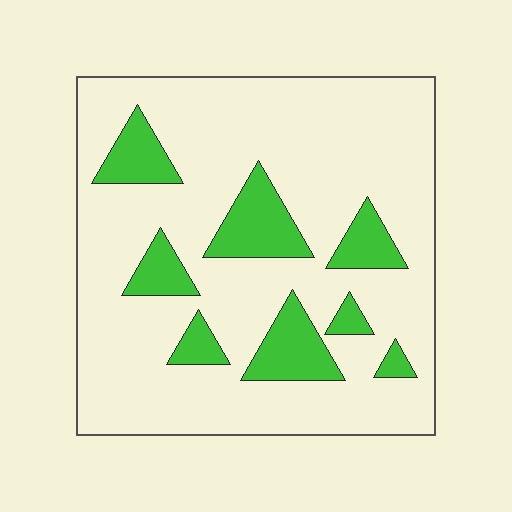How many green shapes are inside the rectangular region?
8.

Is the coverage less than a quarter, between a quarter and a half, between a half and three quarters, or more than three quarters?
Less than a quarter.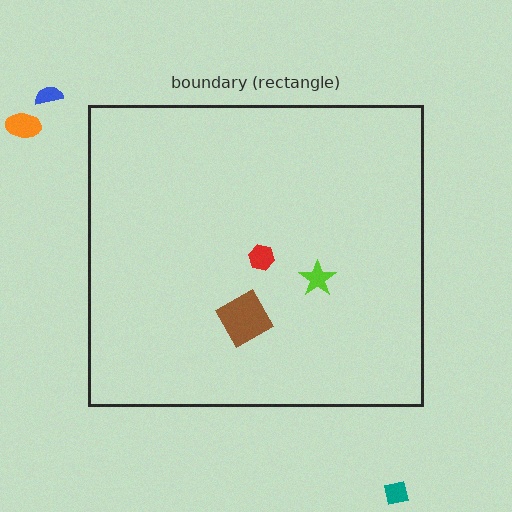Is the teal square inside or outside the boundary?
Outside.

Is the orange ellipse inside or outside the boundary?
Outside.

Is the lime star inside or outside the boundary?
Inside.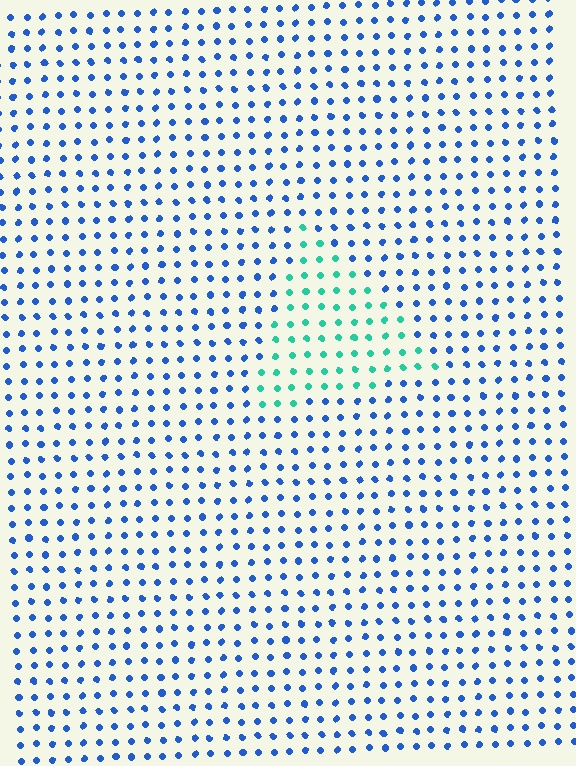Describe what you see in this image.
The image is filled with small blue elements in a uniform arrangement. A triangle-shaped region is visible where the elements are tinted to a slightly different hue, forming a subtle color boundary.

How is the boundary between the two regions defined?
The boundary is defined purely by a slight shift in hue (about 56 degrees). Spacing, size, and orientation are identical on both sides.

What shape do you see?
I see a triangle.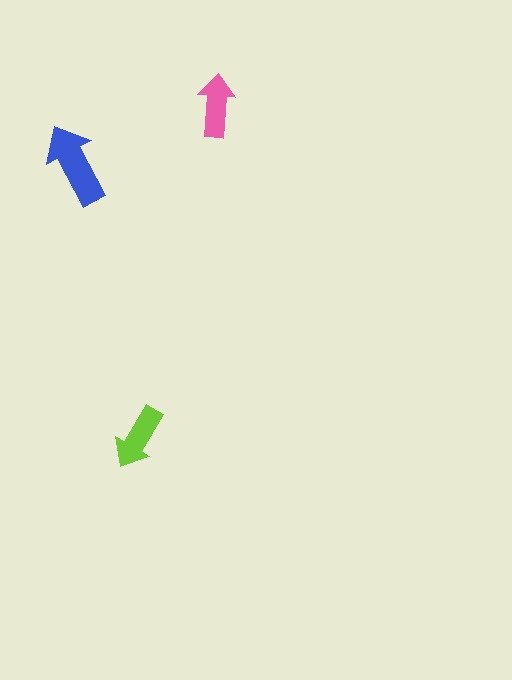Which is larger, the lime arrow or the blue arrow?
The blue one.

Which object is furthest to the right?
The pink arrow is rightmost.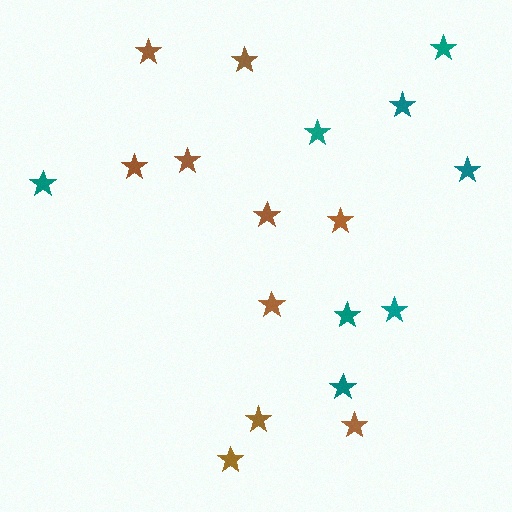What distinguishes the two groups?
There are 2 groups: one group of teal stars (8) and one group of brown stars (10).